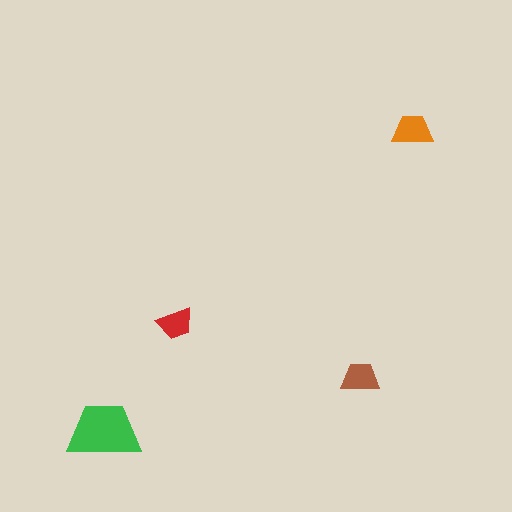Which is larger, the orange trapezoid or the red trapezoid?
The orange one.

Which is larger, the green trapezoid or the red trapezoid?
The green one.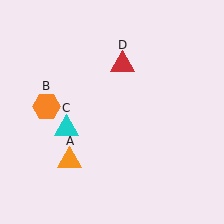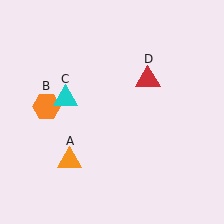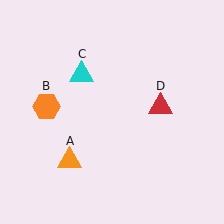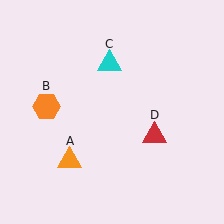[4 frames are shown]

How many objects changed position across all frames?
2 objects changed position: cyan triangle (object C), red triangle (object D).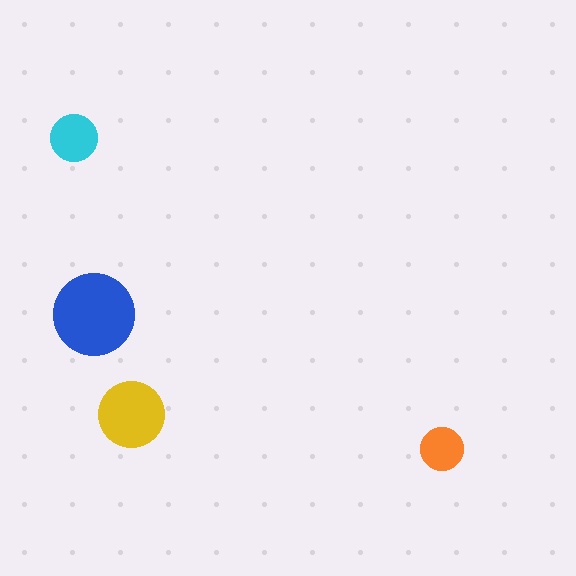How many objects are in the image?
There are 4 objects in the image.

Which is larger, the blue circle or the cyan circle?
The blue one.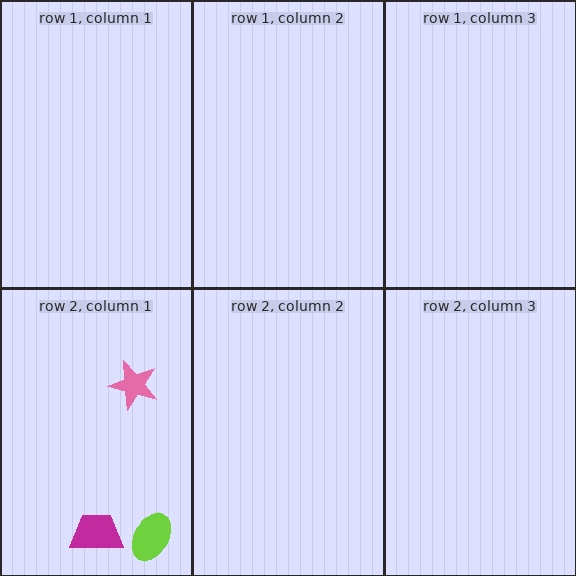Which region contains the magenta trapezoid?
The row 2, column 1 region.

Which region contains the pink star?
The row 2, column 1 region.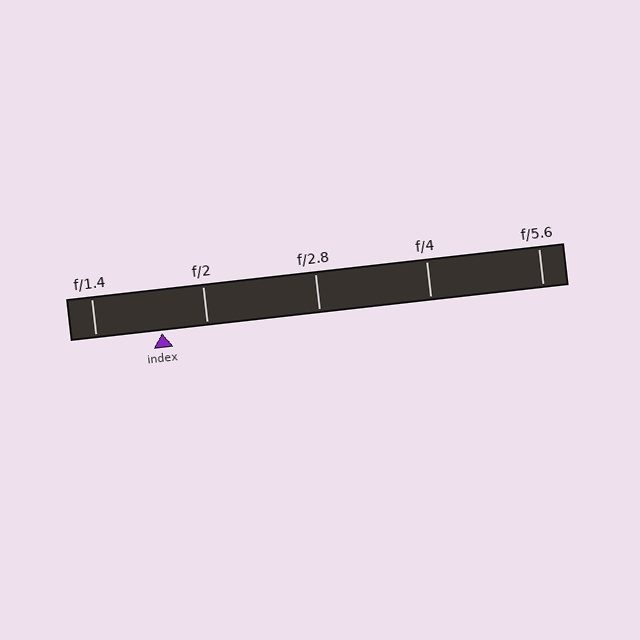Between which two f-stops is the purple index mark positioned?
The index mark is between f/1.4 and f/2.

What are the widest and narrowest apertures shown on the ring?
The widest aperture shown is f/1.4 and the narrowest is f/5.6.